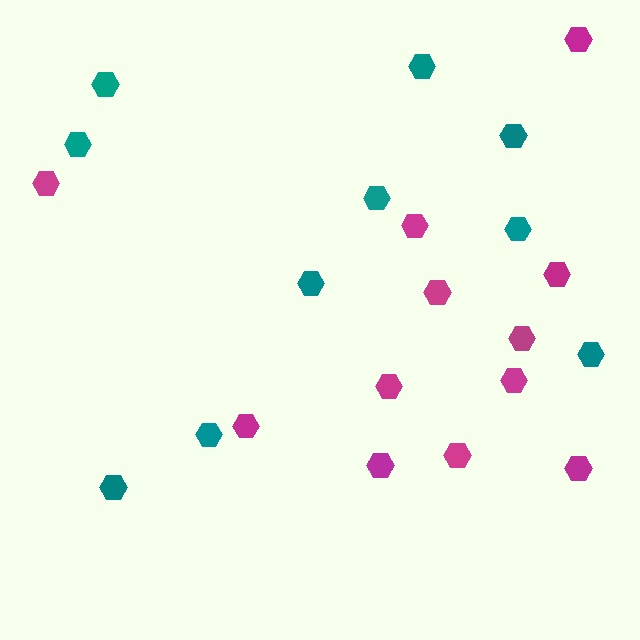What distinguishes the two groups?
There are 2 groups: one group of teal hexagons (10) and one group of magenta hexagons (12).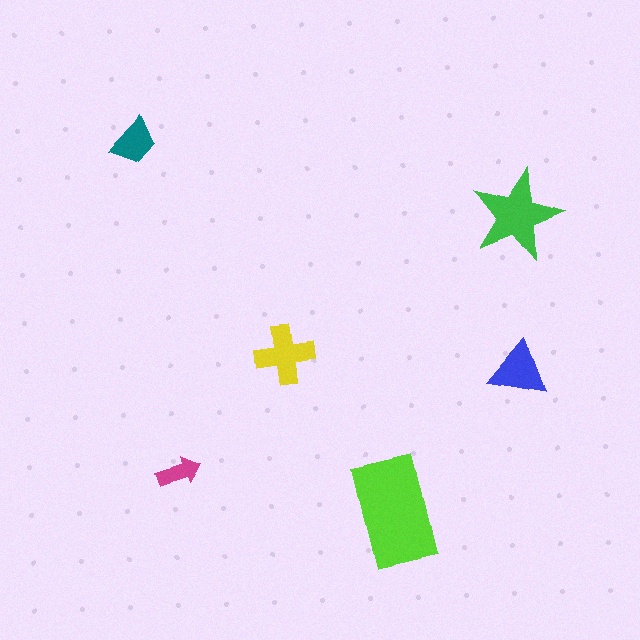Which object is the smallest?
The magenta arrow.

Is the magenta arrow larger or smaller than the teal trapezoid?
Smaller.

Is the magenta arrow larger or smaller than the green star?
Smaller.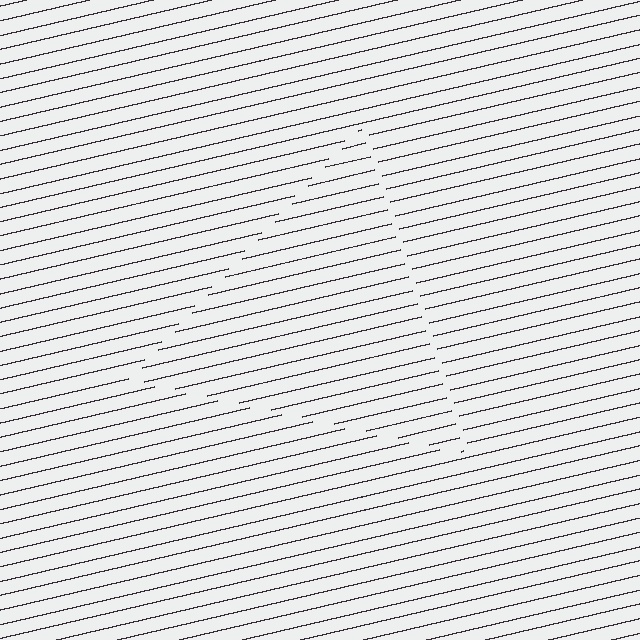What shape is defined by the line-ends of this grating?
An illusory triangle. The interior of the shape contains the same grating, shifted by half a period — the contour is defined by the phase discontinuity where line-ends from the inner and outer gratings abut.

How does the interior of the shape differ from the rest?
The interior of the shape contains the same grating, shifted by half a period — the contour is defined by the phase discontinuity where line-ends from the inner and outer gratings abut.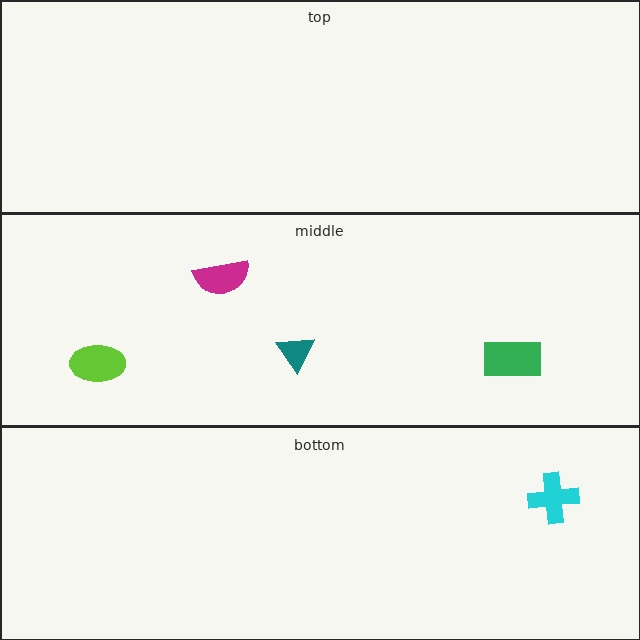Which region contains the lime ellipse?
The middle region.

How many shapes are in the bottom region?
1.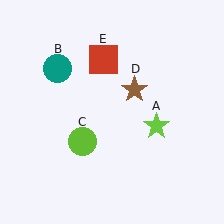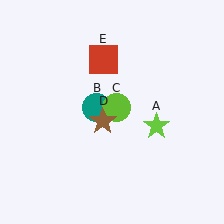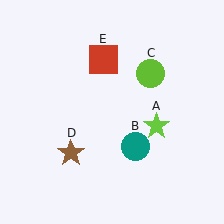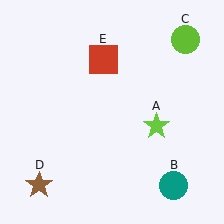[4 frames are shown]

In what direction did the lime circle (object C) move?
The lime circle (object C) moved up and to the right.